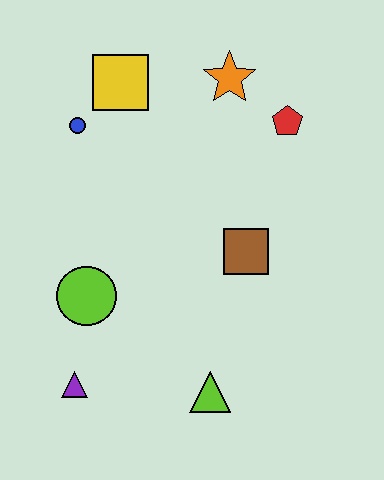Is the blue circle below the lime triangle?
No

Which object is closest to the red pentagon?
The orange star is closest to the red pentagon.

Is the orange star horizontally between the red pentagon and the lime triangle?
Yes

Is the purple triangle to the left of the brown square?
Yes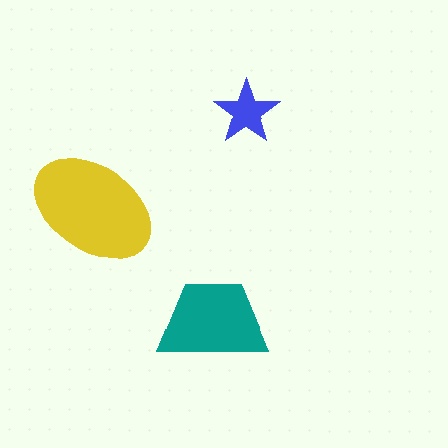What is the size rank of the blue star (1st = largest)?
3rd.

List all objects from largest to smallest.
The yellow ellipse, the teal trapezoid, the blue star.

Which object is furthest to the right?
The blue star is rightmost.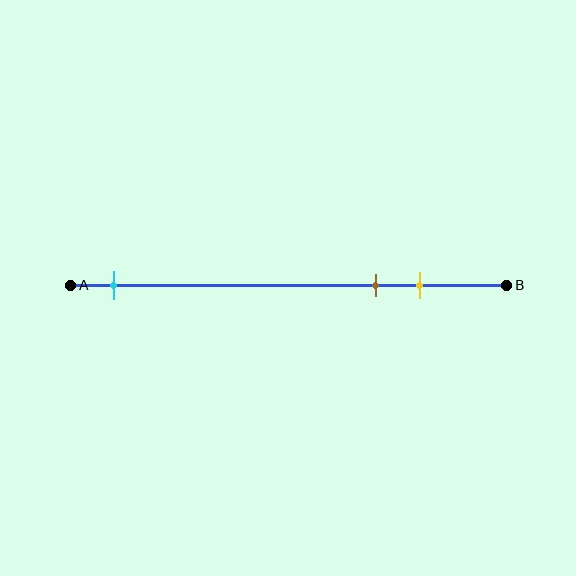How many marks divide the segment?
There are 3 marks dividing the segment.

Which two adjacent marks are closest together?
The brown and yellow marks are the closest adjacent pair.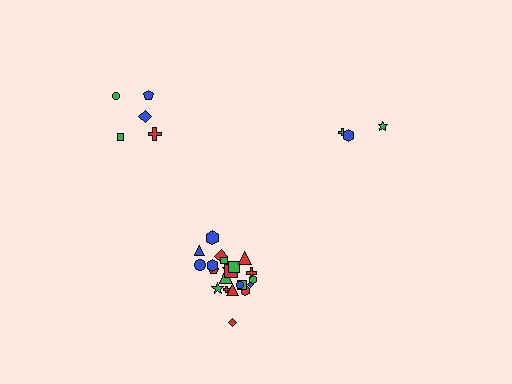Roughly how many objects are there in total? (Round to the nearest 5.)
Roughly 30 objects in total.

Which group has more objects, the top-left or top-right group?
The top-left group.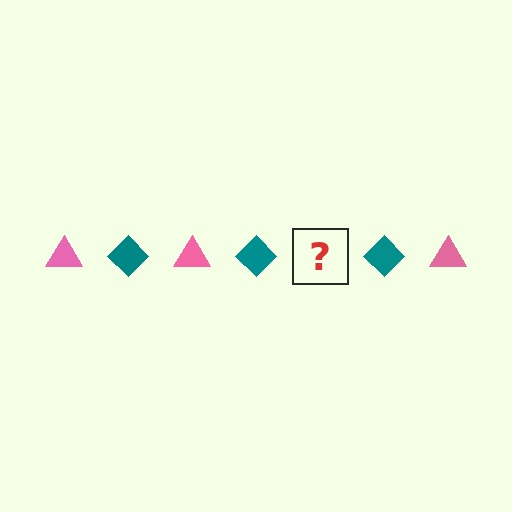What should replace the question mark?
The question mark should be replaced with a pink triangle.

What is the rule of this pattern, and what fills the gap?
The rule is that the pattern alternates between pink triangle and teal diamond. The gap should be filled with a pink triangle.